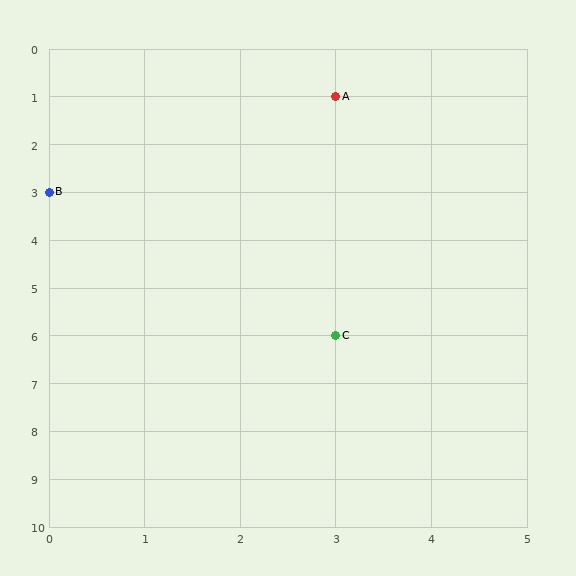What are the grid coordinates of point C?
Point C is at grid coordinates (3, 6).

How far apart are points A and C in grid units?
Points A and C are 5 rows apart.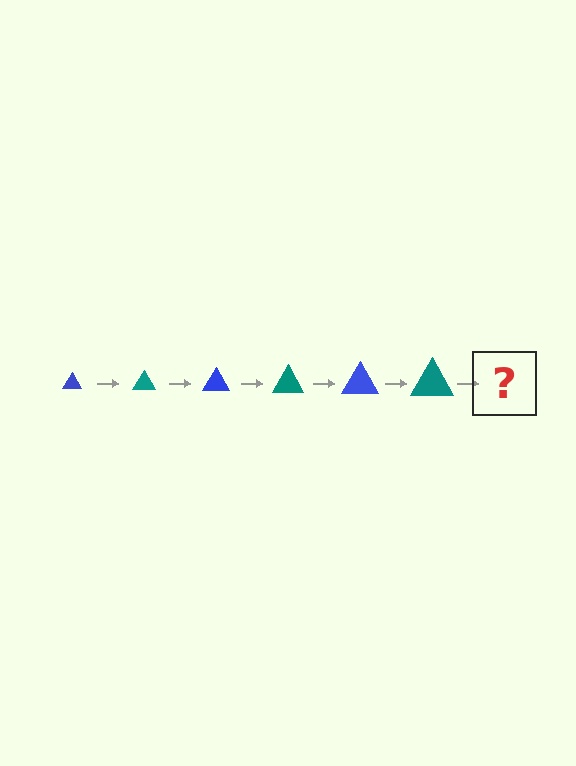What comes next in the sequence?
The next element should be a blue triangle, larger than the previous one.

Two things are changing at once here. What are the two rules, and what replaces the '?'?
The two rules are that the triangle grows larger each step and the color cycles through blue and teal. The '?' should be a blue triangle, larger than the previous one.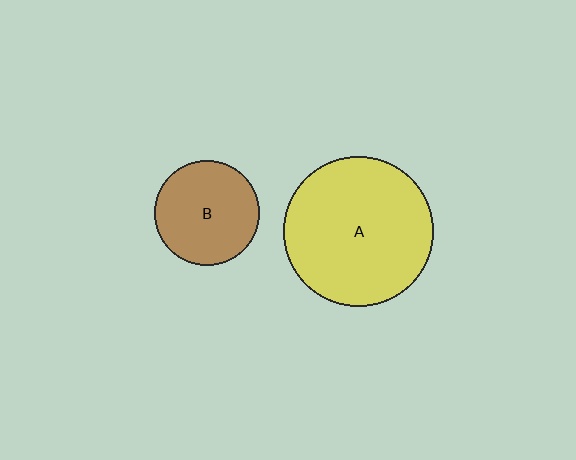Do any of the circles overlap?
No, none of the circles overlap.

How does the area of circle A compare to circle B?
Approximately 2.0 times.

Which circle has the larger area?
Circle A (yellow).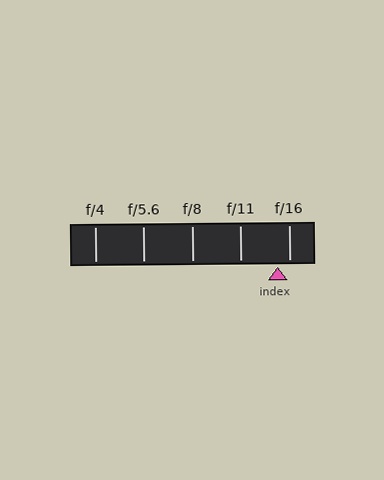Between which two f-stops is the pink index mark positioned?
The index mark is between f/11 and f/16.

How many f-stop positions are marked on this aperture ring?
There are 5 f-stop positions marked.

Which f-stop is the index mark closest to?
The index mark is closest to f/16.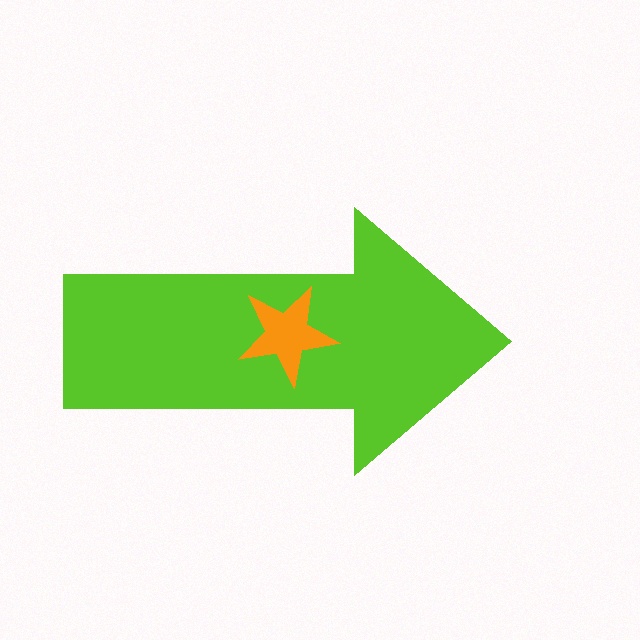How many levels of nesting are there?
2.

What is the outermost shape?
The lime arrow.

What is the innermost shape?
The orange star.